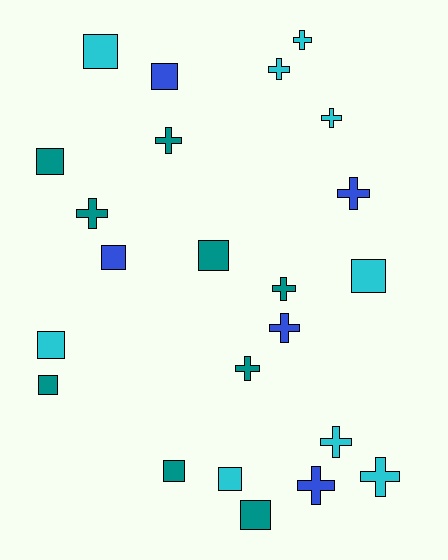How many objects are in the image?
There are 23 objects.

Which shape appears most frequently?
Cross, with 12 objects.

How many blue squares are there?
There are 2 blue squares.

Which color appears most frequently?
Cyan, with 9 objects.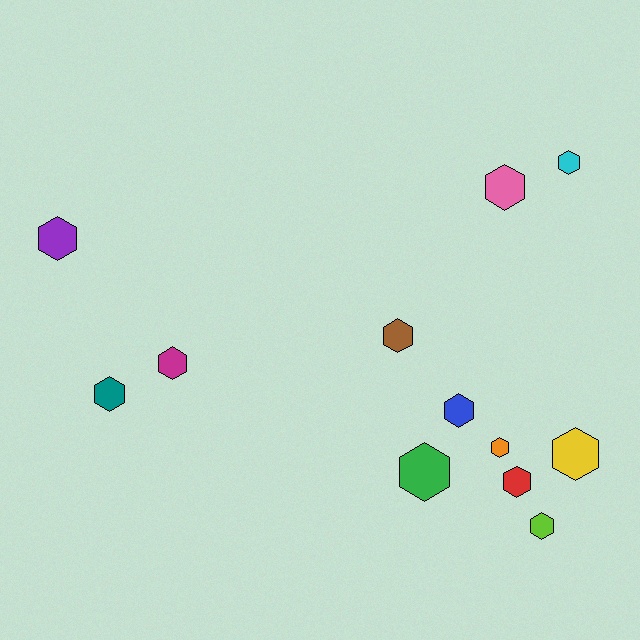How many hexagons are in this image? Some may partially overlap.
There are 12 hexagons.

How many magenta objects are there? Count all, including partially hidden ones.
There is 1 magenta object.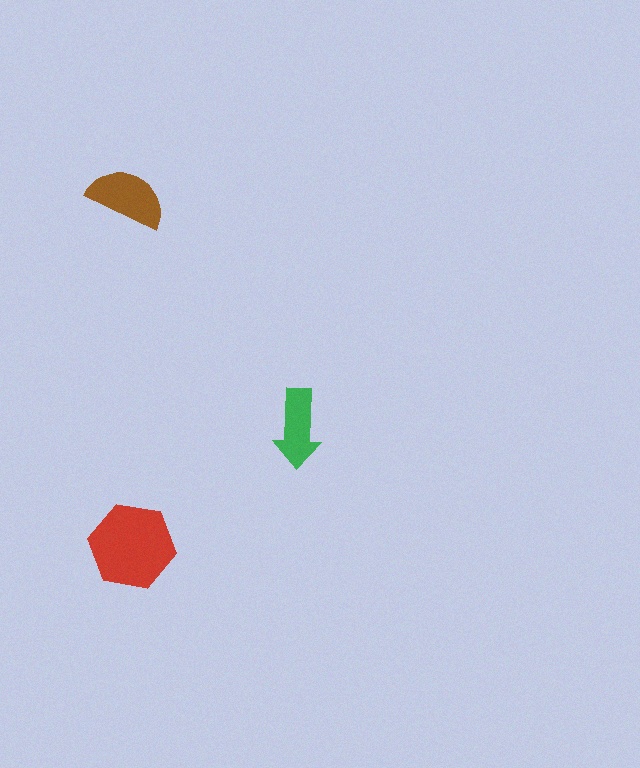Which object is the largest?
The red hexagon.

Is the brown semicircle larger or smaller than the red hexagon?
Smaller.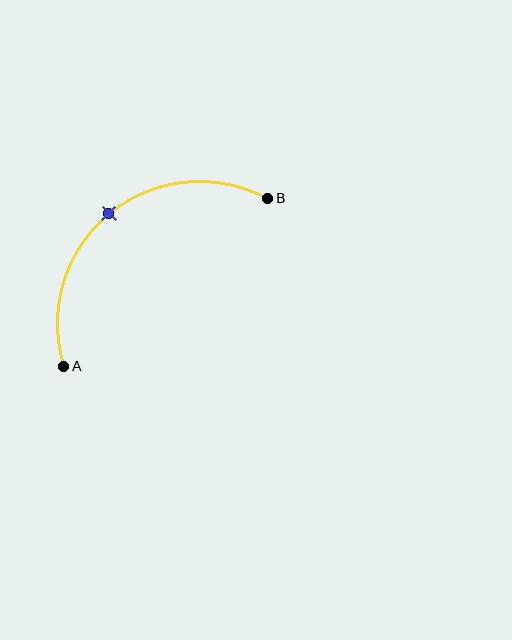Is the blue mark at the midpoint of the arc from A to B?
Yes. The blue mark lies on the arc at equal arc-length from both A and B — it is the arc midpoint.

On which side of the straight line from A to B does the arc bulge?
The arc bulges above and to the left of the straight line connecting A and B.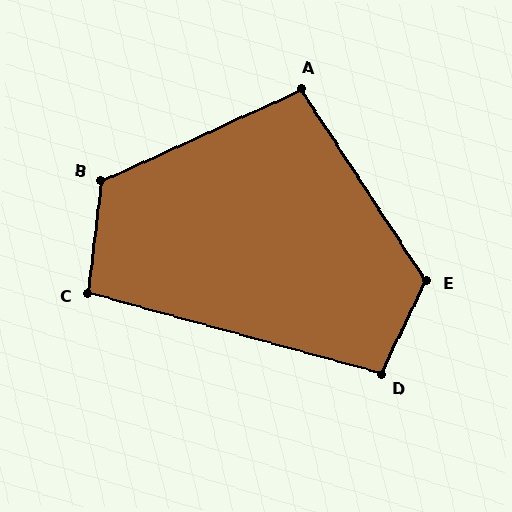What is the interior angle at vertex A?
Approximately 99 degrees (obtuse).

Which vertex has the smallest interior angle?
C, at approximately 99 degrees.